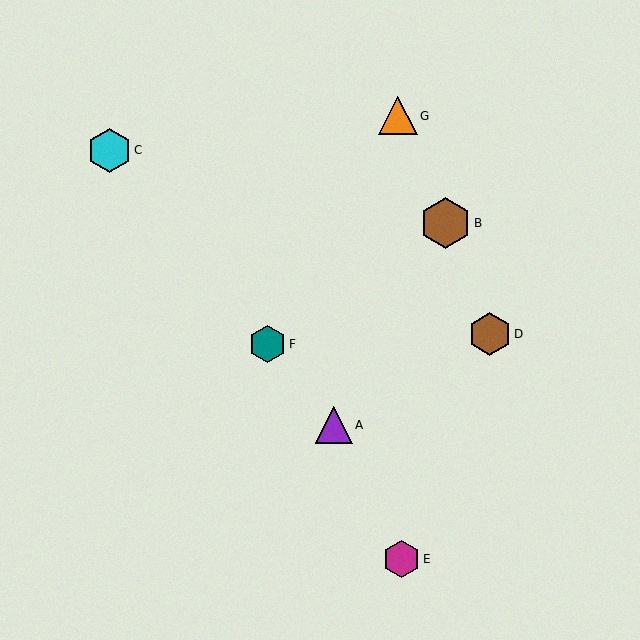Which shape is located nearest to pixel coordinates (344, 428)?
The purple triangle (labeled A) at (334, 425) is nearest to that location.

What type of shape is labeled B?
Shape B is a brown hexagon.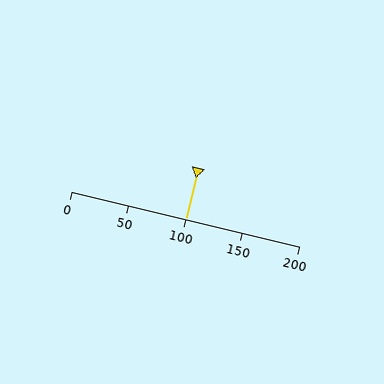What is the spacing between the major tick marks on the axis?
The major ticks are spaced 50 apart.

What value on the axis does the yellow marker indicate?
The marker indicates approximately 100.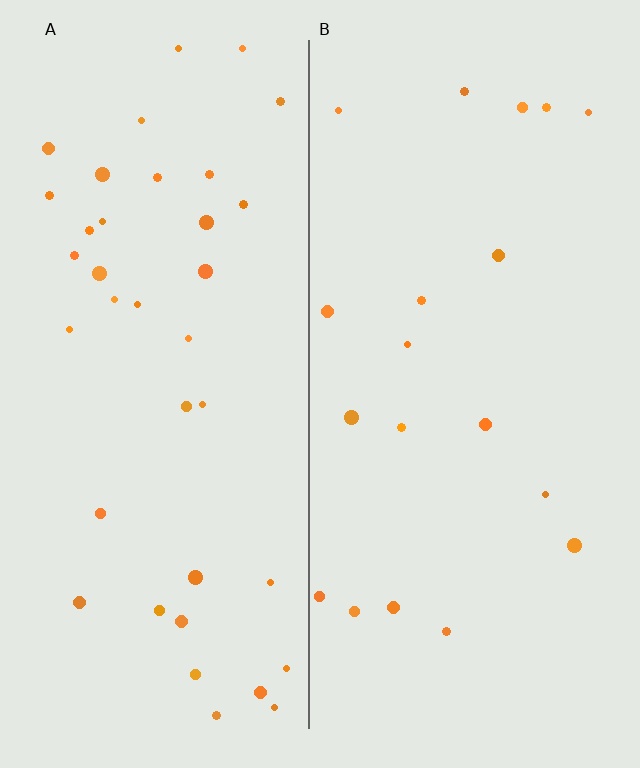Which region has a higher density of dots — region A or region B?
A (the left).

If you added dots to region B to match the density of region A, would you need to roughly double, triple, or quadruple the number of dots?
Approximately double.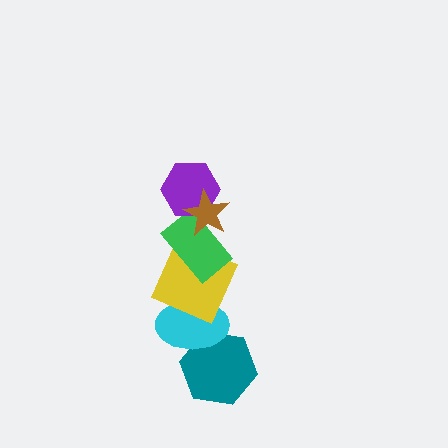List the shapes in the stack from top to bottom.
From top to bottom: the brown star, the purple hexagon, the green rectangle, the yellow square, the cyan ellipse, the teal hexagon.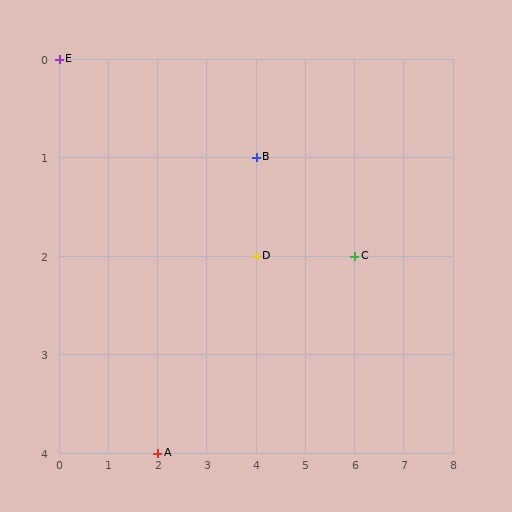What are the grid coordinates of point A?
Point A is at grid coordinates (2, 4).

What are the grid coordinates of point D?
Point D is at grid coordinates (4, 2).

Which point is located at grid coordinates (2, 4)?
Point A is at (2, 4).